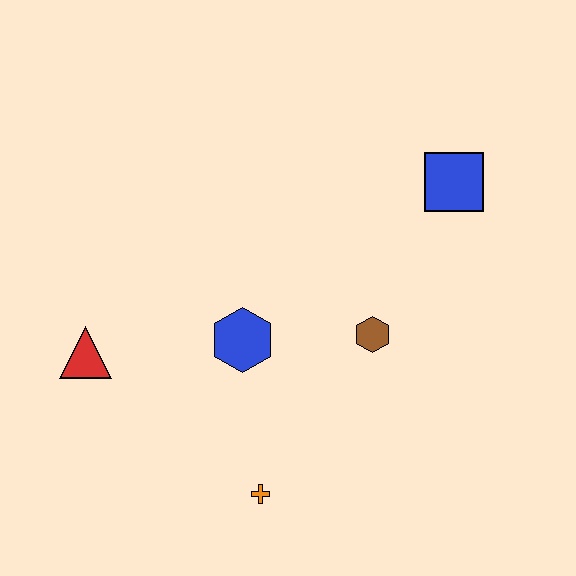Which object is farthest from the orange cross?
The blue square is farthest from the orange cross.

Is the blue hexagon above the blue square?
No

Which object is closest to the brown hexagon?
The blue hexagon is closest to the brown hexagon.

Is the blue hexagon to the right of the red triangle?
Yes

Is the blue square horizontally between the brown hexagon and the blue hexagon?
No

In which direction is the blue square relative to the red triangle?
The blue square is to the right of the red triangle.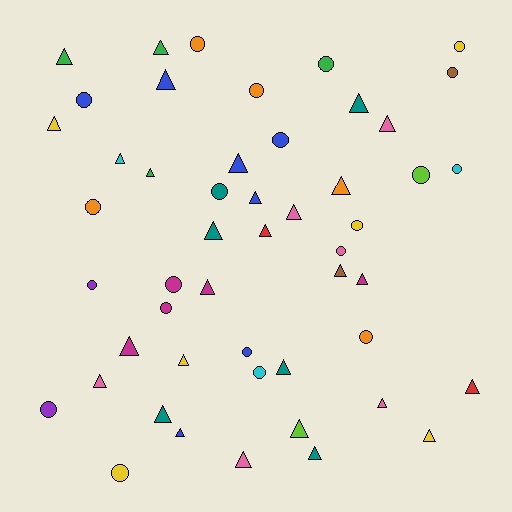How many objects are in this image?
There are 50 objects.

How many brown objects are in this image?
There are 2 brown objects.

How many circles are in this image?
There are 21 circles.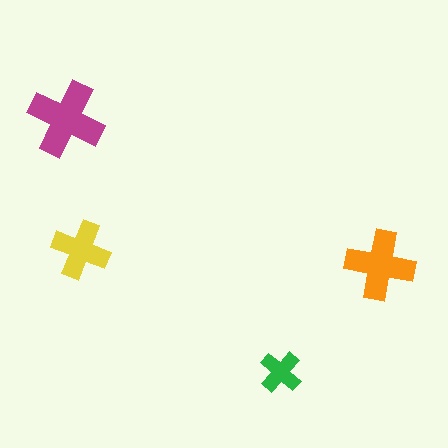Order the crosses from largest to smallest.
the magenta one, the orange one, the yellow one, the green one.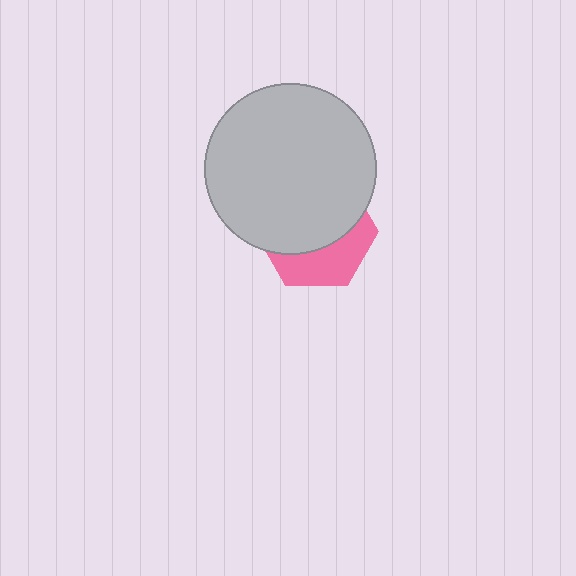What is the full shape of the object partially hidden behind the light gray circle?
The partially hidden object is a pink hexagon.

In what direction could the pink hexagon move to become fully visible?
The pink hexagon could move down. That would shift it out from behind the light gray circle entirely.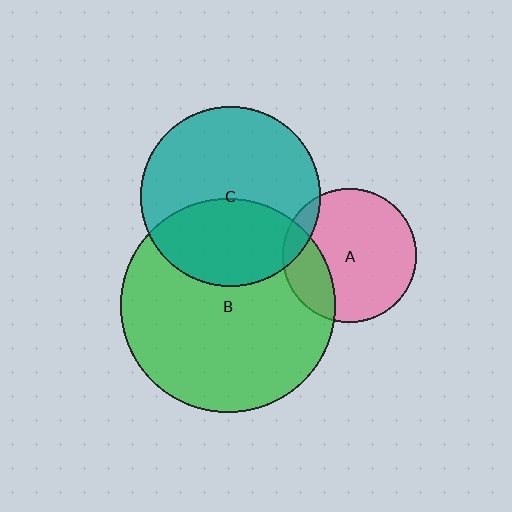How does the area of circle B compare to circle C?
Approximately 1.4 times.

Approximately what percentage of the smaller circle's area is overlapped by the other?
Approximately 10%.